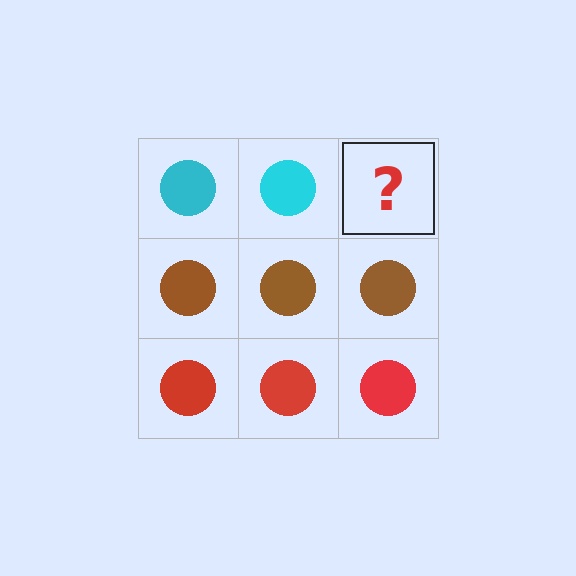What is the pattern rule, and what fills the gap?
The rule is that each row has a consistent color. The gap should be filled with a cyan circle.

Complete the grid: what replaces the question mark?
The question mark should be replaced with a cyan circle.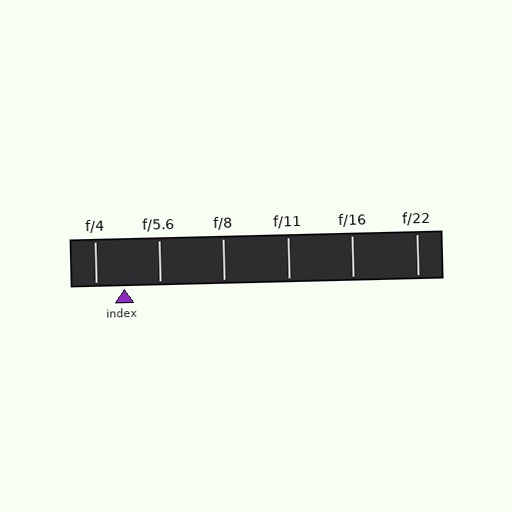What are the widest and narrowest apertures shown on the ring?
The widest aperture shown is f/4 and the narrowest is f/22.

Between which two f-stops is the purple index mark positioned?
The index mark is between f/4 and f/5.6.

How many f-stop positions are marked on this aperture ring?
There are 6 f-stop positions marked.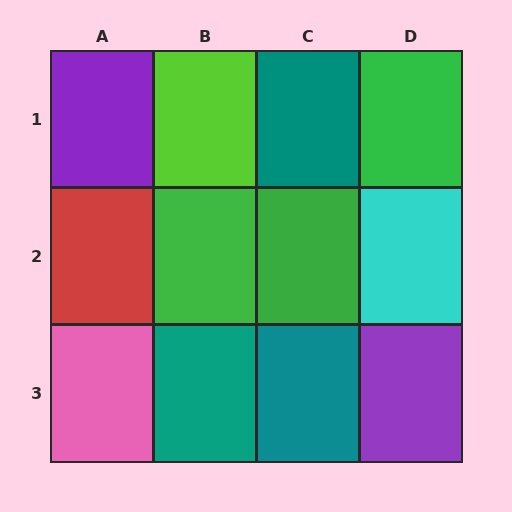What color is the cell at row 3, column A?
Pink.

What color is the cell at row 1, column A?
Purple.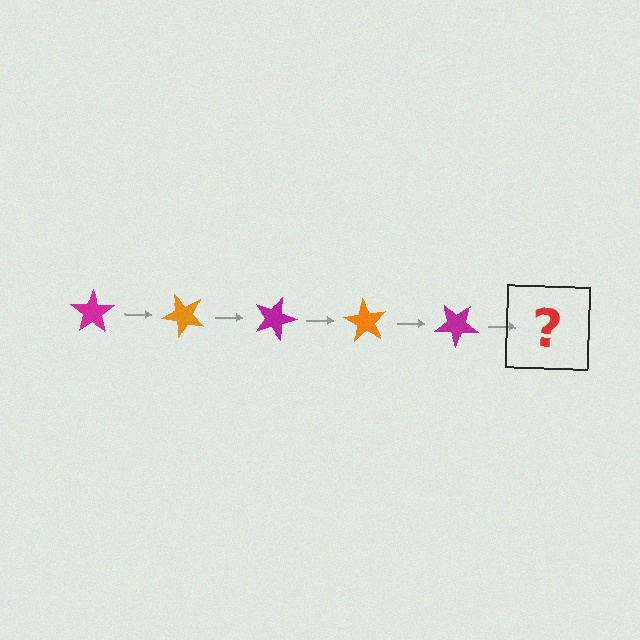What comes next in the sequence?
The next element should be an orange star, rotated 225 degrees from the start.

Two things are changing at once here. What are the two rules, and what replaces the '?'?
The two rules are that it rotates 45 degrees each step and the color cycles through magenta and orange. The '?' should be an orange star, rotated 225 degrees from the start.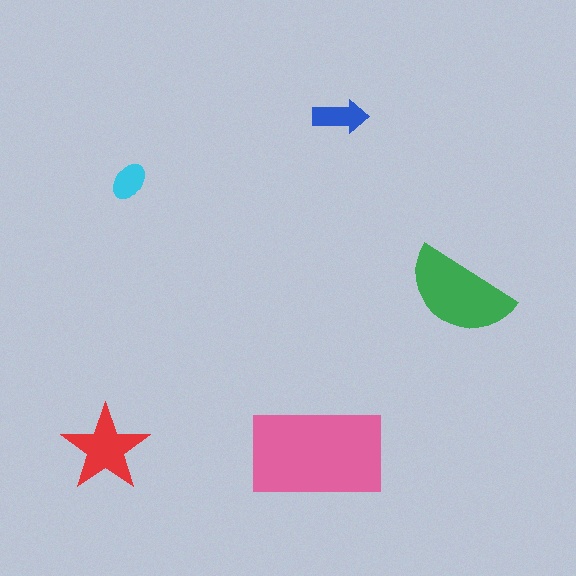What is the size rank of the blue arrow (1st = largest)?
4th.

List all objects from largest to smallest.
The pink rectangle, the green semicircle, the red star, the blue arrow, the cyan ellipse.